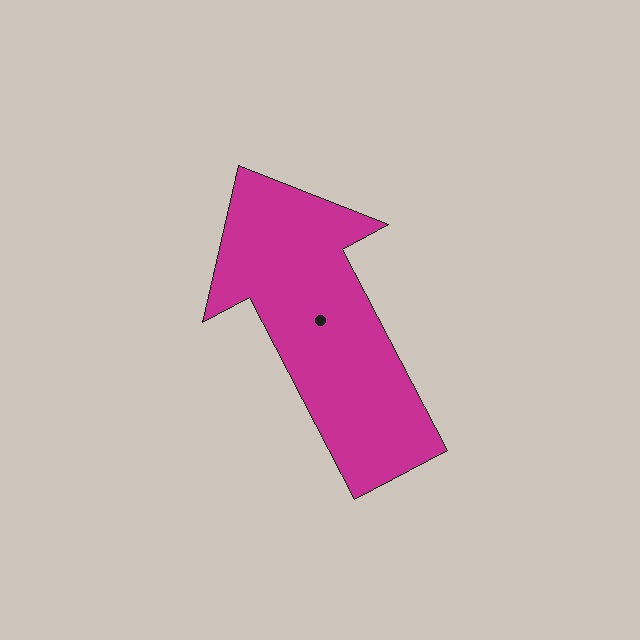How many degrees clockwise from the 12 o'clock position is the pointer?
Approximately 332 degrees.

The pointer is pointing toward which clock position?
Roughly 11 o'clock.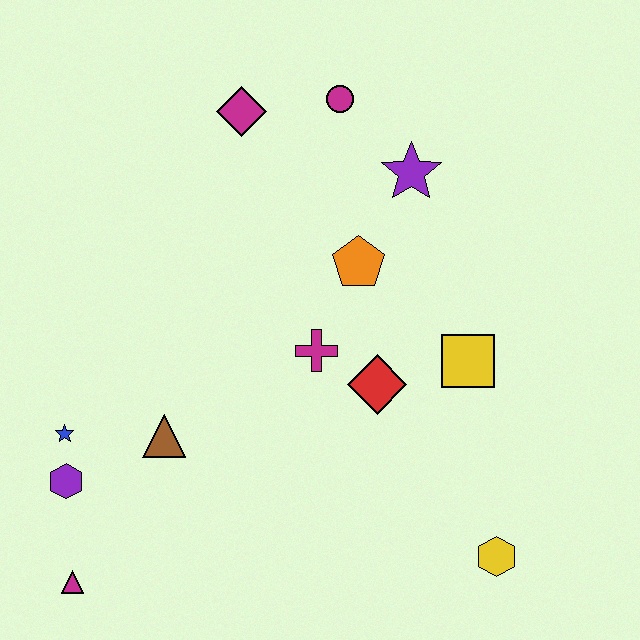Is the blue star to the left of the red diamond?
Yes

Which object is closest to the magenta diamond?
The magenta circle is closest to the magenta diamond.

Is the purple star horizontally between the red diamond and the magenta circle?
No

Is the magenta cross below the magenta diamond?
Yes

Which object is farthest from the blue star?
The yellow hexagon is farthest from the blue star.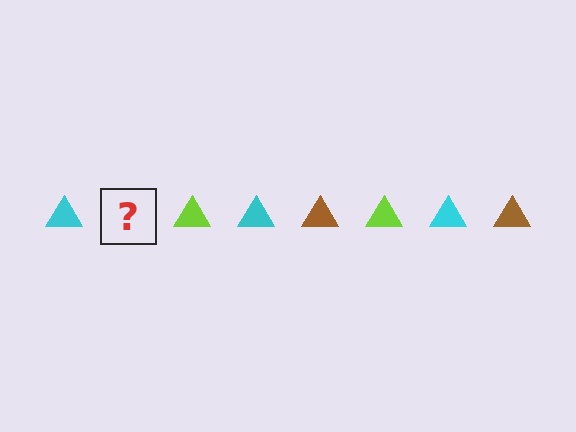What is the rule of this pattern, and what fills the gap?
The rule is that the pattern cycles through cyan, brown, lime triangles. The gap should be filled with a brown triangle.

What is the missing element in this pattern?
The missing element is a brown triangle.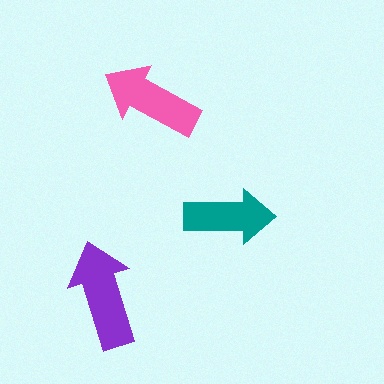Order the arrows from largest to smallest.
the purple one, the pink one, the teal one.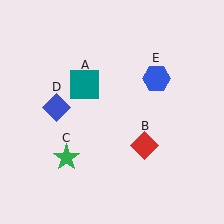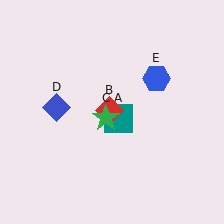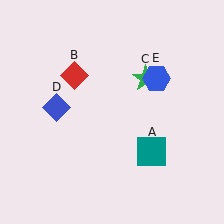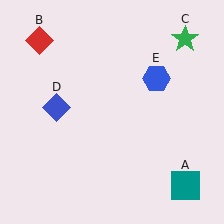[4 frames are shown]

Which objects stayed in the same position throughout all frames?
Blue diamond (object D) and blue hexagon (object E) remained stationary.